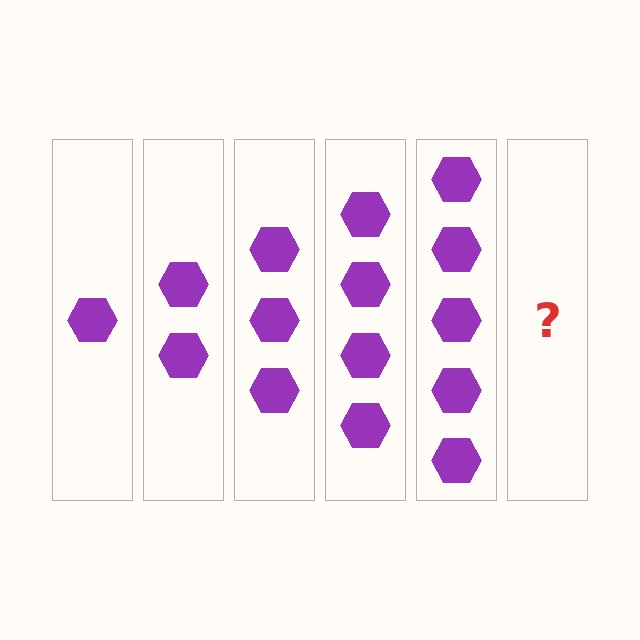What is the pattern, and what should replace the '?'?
The pattern is that each step adds one more hexagon. The '?' should be 6 hexagons.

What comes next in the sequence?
The next element should be 6 hexagons.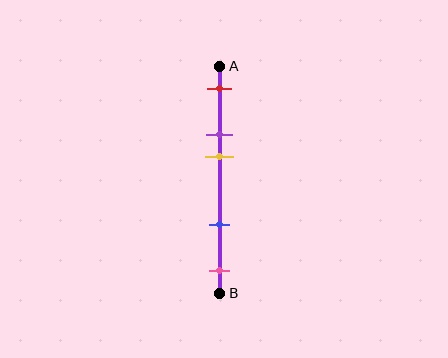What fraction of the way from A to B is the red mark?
The red mark is approximately 10% (0.1) of the way from A to B.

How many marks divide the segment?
There are 5 marks dividing the segment.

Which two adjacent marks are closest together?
The purple and yellow marks are the closest adjacent pair.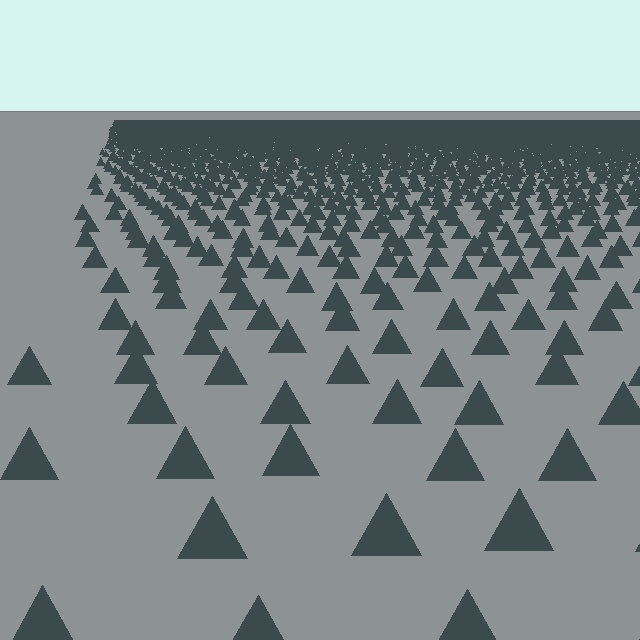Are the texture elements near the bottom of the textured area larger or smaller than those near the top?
Larger. Near the bottom, elements are closer to the viewer and appear at a bigger on-screen size.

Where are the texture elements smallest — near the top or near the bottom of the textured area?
Near the top.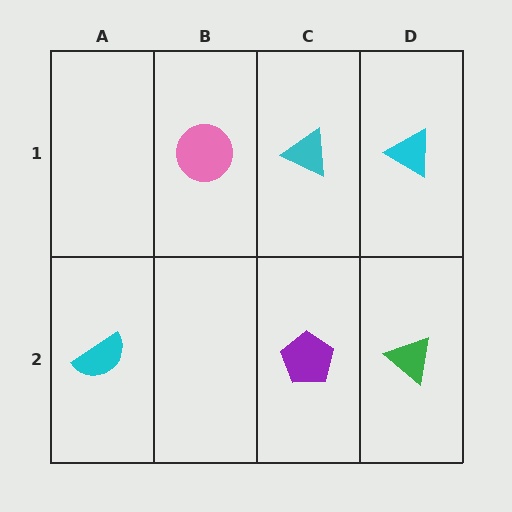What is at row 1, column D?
A cyan triangle.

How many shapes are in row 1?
3 shapes.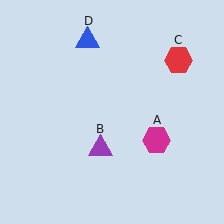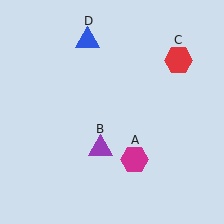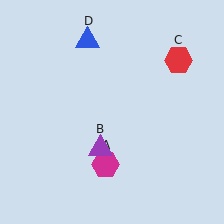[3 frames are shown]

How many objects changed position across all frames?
1 object changed position: magenta hexagon (object A).